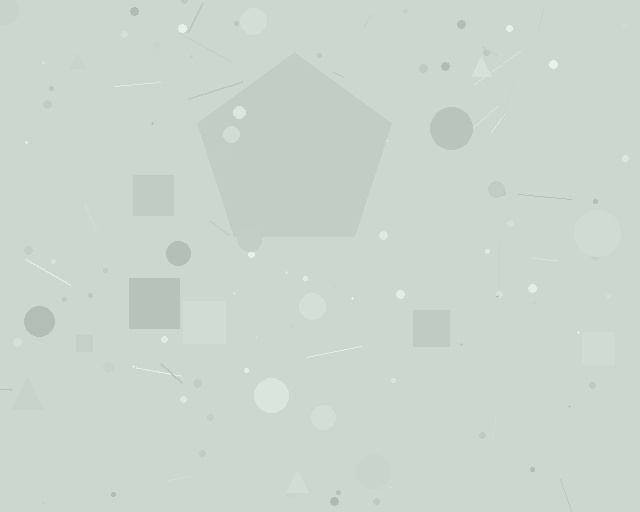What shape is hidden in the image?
A pentagon is hidden in the image.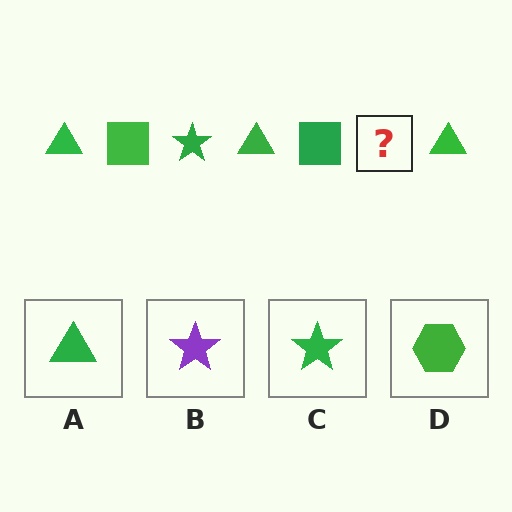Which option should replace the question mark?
Option C.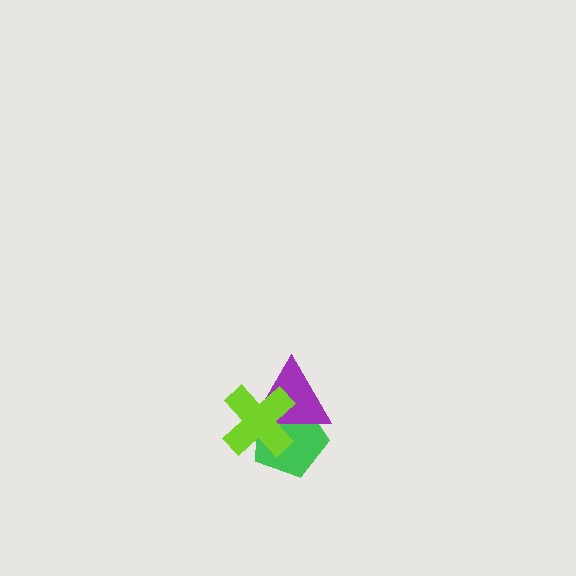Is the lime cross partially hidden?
No, no other shape covers it.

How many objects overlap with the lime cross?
2 objects overlap with the lime cross.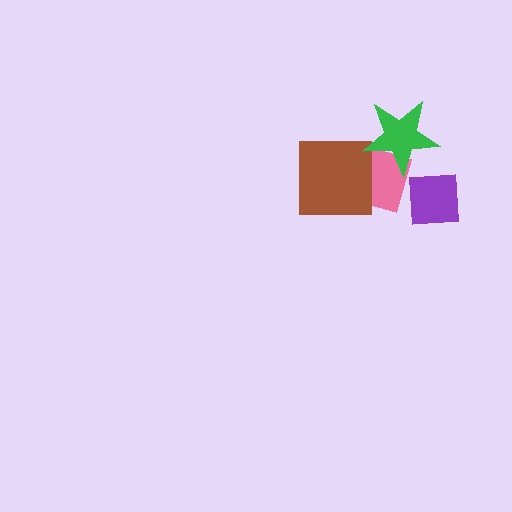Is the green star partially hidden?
No, no other shape covers it.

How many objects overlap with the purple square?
0 objects overlap with the purple square.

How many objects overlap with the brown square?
1 object overlaps with the brown square.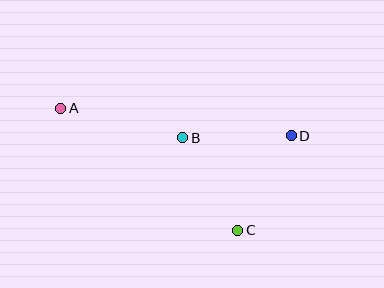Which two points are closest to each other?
Points B and C are closest to each other.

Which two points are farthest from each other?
Points A and D are farthest from each other.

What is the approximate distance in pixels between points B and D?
The distance between B and D is approximately 109 pixels.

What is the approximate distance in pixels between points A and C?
The distance between A and C is approximately 215 pixels.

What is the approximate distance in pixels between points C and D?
The distance between C and D is approximately 109 pixels.